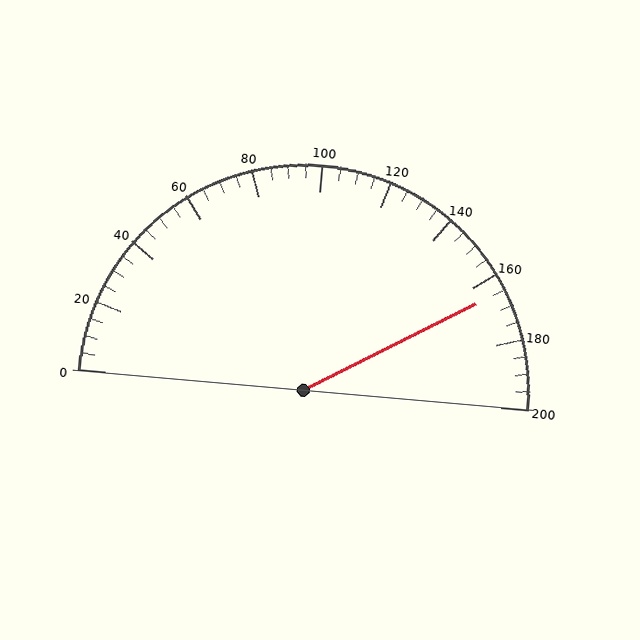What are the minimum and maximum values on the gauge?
The gauge ranges from 0 to 200.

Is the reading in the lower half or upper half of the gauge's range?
The reading is in the upper half of the range (0 to 200).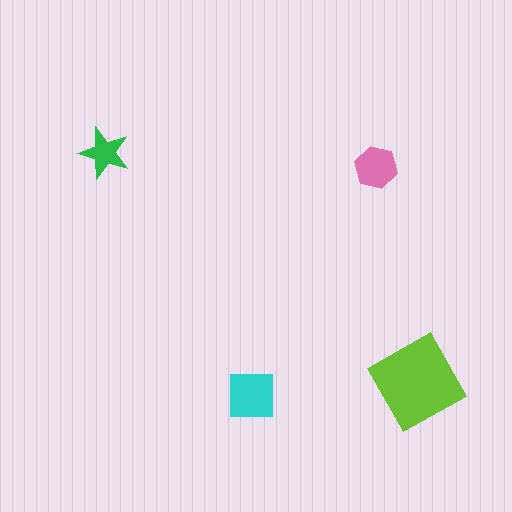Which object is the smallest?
The green star.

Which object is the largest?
The lime diamond.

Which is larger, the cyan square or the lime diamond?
The lime diamond.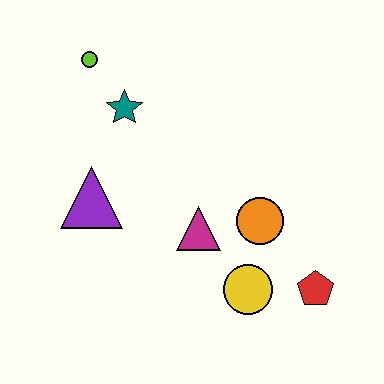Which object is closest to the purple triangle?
The teal star is closest to the purple triangle.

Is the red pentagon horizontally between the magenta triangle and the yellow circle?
No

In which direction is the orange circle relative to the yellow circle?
The orange circle is above the yellow circle.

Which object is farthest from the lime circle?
The red pentagon is farthest from the lime circle.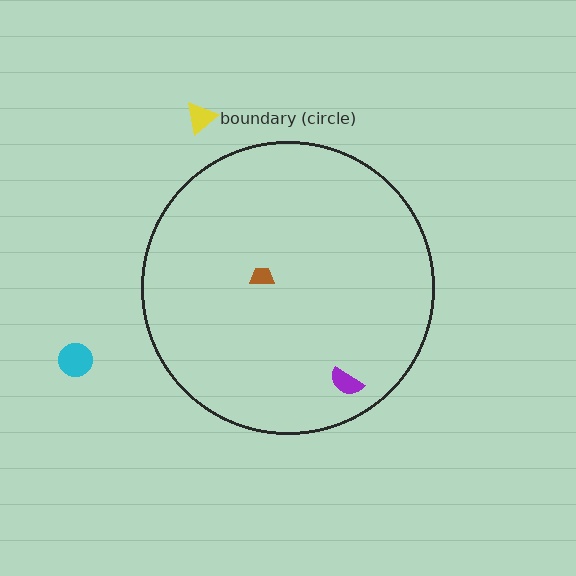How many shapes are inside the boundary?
2 inside, 2 outside.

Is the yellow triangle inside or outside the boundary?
Outside.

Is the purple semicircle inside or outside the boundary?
Inside.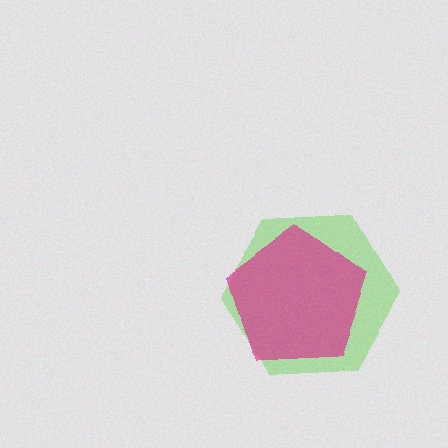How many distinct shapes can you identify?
There are 2 distinct shapes: a lime hexagon, a magenta pentagon.